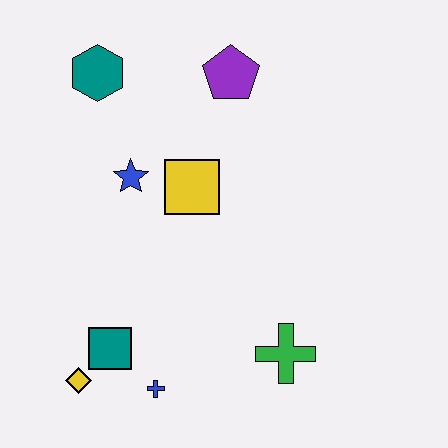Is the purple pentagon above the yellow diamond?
Yes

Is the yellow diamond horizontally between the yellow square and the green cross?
No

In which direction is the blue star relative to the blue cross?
The blue star is above the blue cross.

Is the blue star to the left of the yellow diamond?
No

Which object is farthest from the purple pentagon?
The yellow diamond is farthest from the purple pentagon.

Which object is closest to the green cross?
The blue cross is closest to the green cross.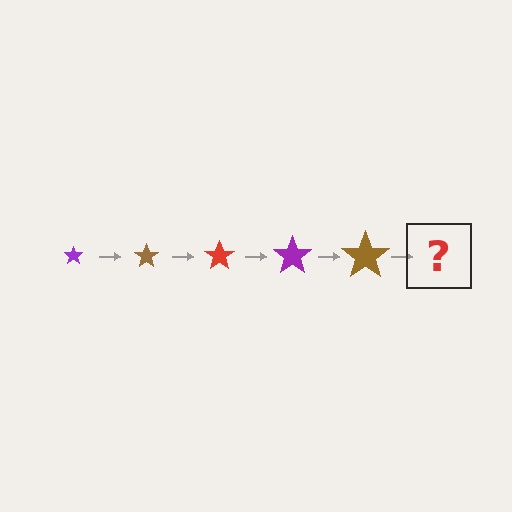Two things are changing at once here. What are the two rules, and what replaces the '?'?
The two rules are that the star grows larger each step and the color cycles through purple, brown, and red. The '?' should be a red star, larger than the previous one.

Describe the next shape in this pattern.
It should be a red star, larger than the previous one.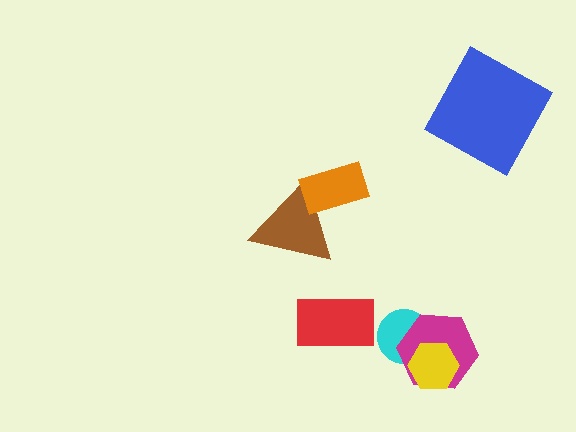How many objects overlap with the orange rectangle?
1 object overlaps with the orange rectangle.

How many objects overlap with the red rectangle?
0 objects overlap with the red rectangle.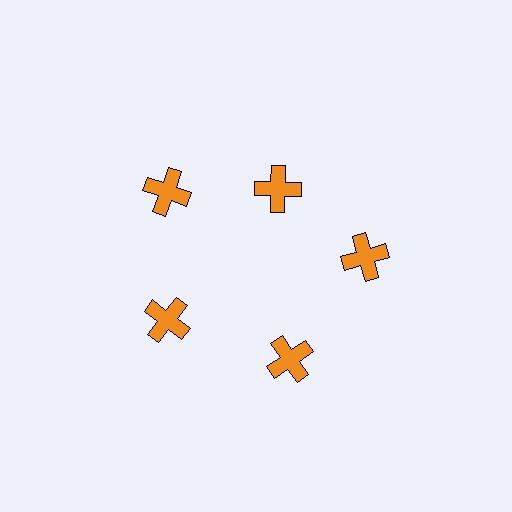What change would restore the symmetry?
The symmetry would be restored by moving it outward, back onto the ring so that all 5 crosses sit at equal angles and equal distance from the center.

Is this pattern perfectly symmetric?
No. The 5 orange crosses are arranged in a ring, but one element near the 1 o'clock position is pulled inward toward the center, breaking the 5-fold rotational symmetry.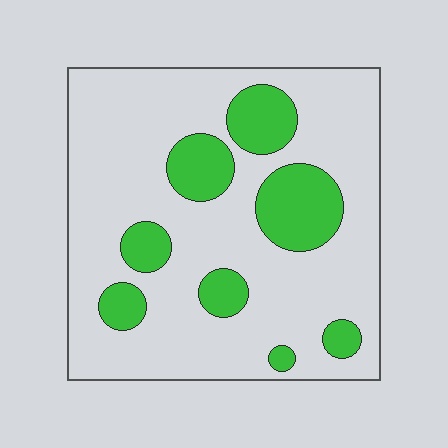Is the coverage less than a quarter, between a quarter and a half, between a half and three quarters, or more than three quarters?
Less than a quarter.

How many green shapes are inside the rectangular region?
8.